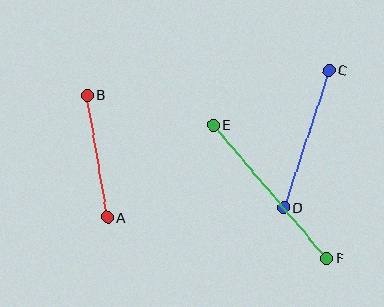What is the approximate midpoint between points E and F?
The midpoint is at approximately (270, 191) pixels.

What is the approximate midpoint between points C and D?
The midpoint is at approximately (306, 139) pixels.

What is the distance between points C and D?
The distance is approximately 145 pixels.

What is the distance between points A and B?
The distance is approximately 124 pixels.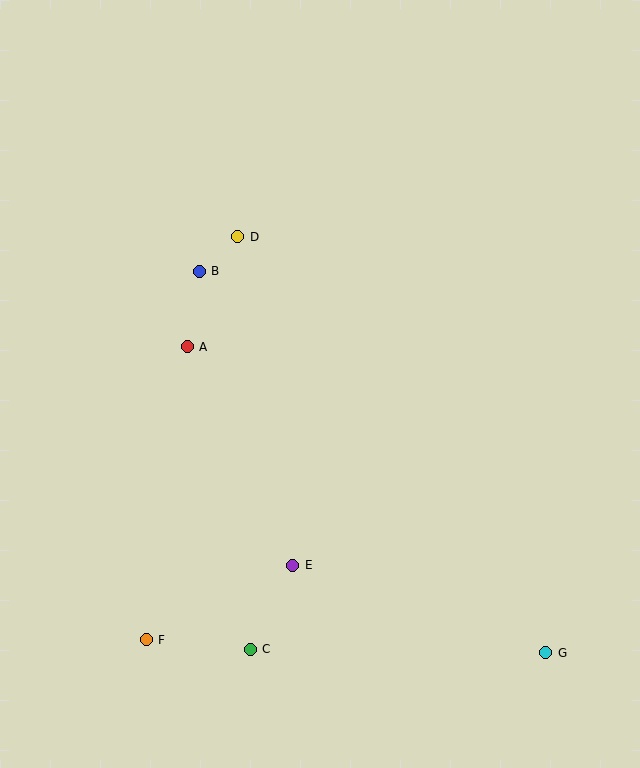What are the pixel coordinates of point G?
Point G is at (546, 653).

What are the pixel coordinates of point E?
Point E is at (293, 565).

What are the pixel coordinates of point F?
Point F is at (146, 640).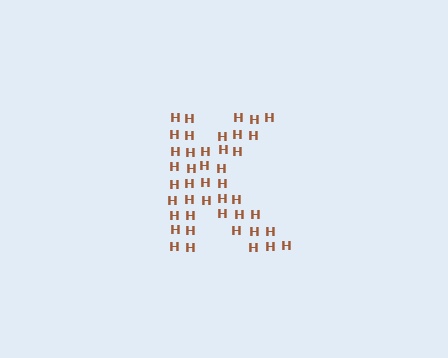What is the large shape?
The large shape is the letter K.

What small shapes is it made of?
It is made of small letter H's.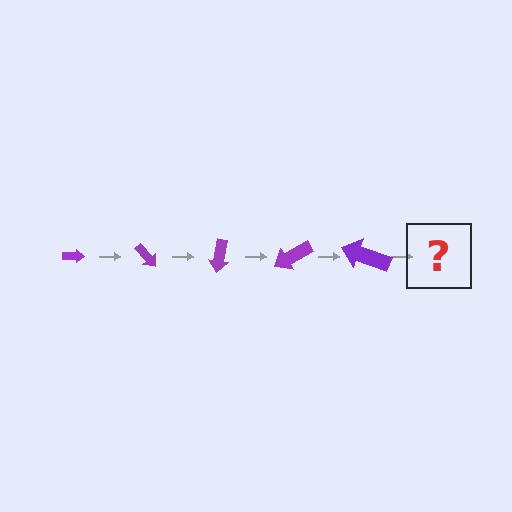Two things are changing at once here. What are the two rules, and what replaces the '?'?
The two rules are that the arrow grows larger each step and it rotates 50 degrees each step. The '?' should be an arrow, larger than the previous one and rotated 250 degrees from the start.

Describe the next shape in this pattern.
It should be an arrow, larger than the previous one and rotated 250 degrees from the start.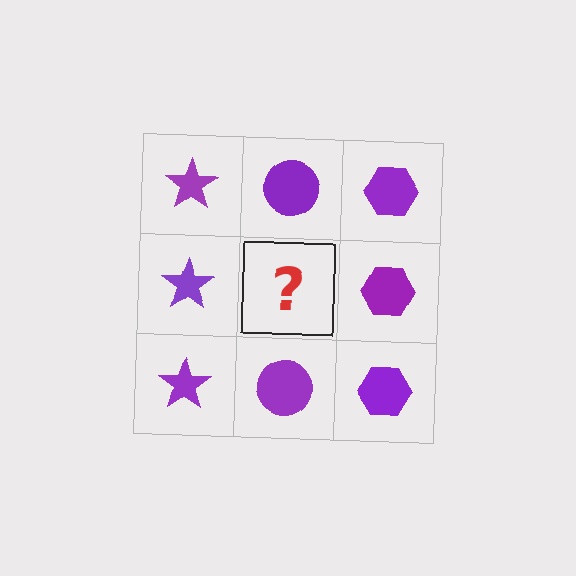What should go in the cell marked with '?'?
The missing cell should contain a purple circle.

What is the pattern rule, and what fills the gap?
The rule is that each column has a consistent shape. The gap should be filled with a purple circle.